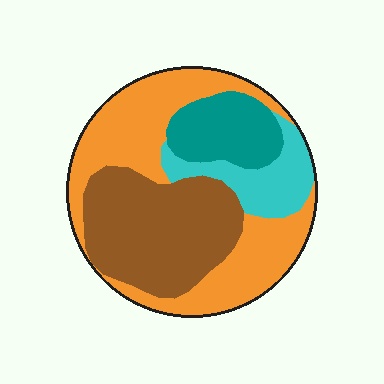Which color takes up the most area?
Orange, at roughly 40%.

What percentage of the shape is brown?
Brown takes up between a quarter and a half of the shape.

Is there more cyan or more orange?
Orange.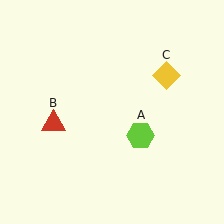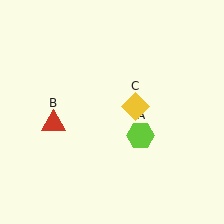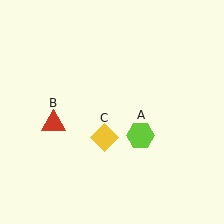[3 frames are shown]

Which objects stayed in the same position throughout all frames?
Lime hexagon (object A) and red triangle (object B) remained stationary.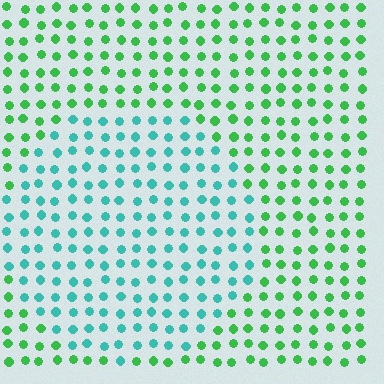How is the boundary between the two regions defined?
The boundary is defined purely by a slight shift in hue (about 46 degrees). Spacing, size, and orientation are identical on both sides.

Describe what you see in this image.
The image is filled with small green elements in a uniform arrangement. A circle-shaped region is visible where the elements are tinted to a slightly different hue, forming a subtle color boundary.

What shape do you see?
I see a circle.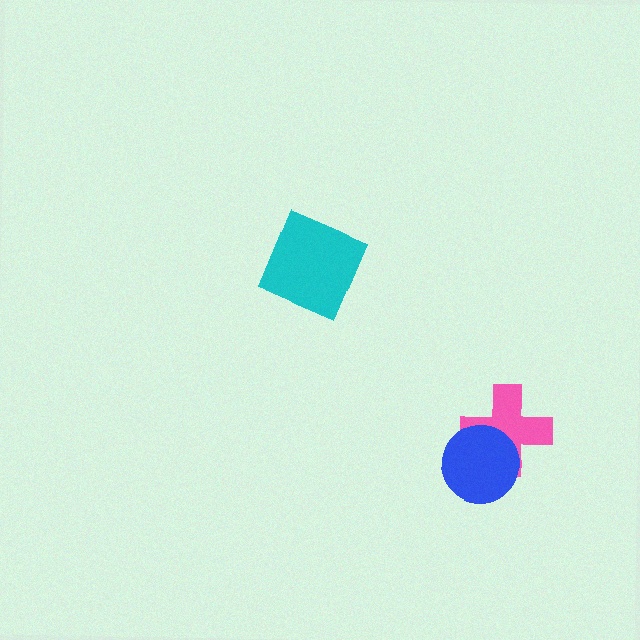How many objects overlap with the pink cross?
1 object overlaps with the pink cross.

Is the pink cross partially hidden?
Yes, it is partially covered by another shape.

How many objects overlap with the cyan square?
0 objects overlap with the cyan square.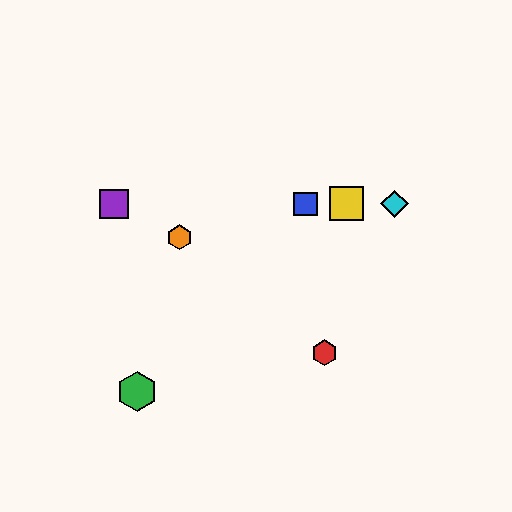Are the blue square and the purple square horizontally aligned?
Yes, both are at y≈204.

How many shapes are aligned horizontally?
4 shapes (the blue square, the yellow square, the purple square, the cyan diamond) are aligned horizontally.